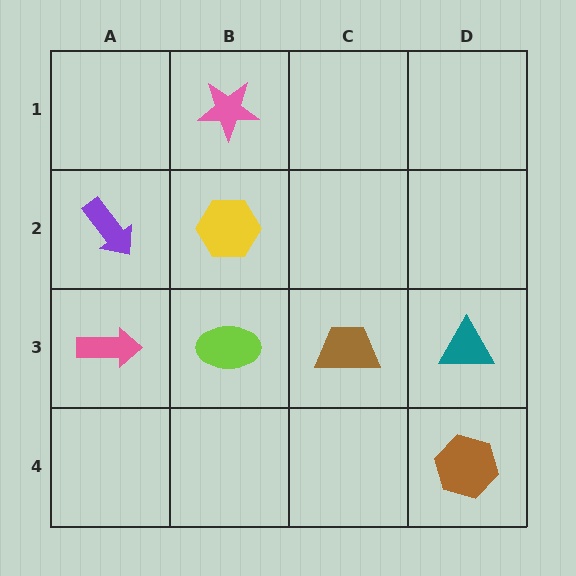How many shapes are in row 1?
1 shape.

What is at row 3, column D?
A teal triangle.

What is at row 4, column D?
A brown hexagon.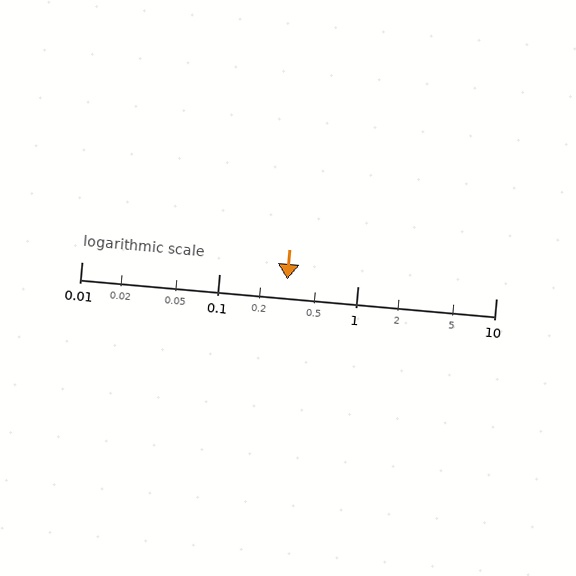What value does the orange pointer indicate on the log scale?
The pointer indicates approximately 0.31.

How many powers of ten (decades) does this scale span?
The scale spans 3 decades, from 0.01 to 10.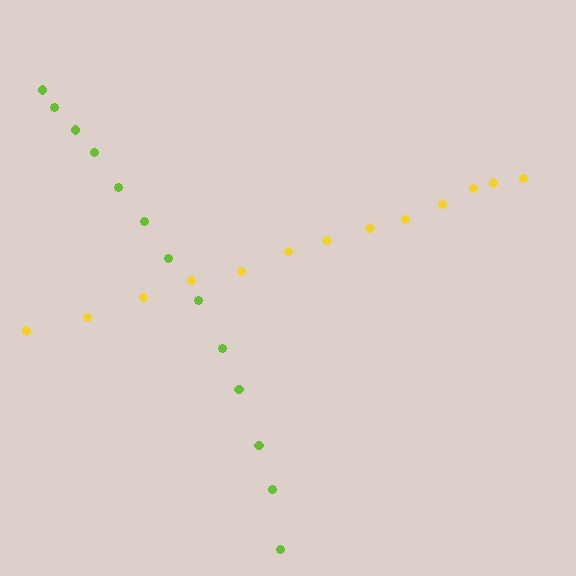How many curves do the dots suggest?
There are 2 distinct paths.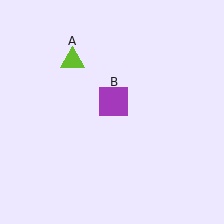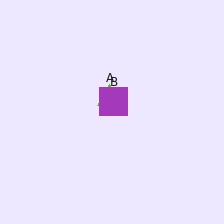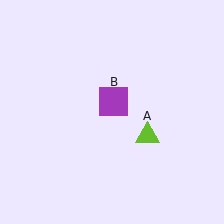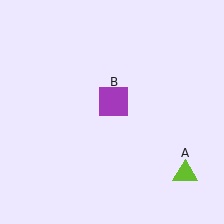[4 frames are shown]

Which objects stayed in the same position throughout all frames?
Purple square (object B) remained stationary.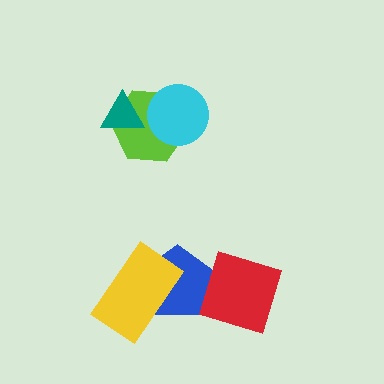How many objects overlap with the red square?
1 object overlaps with the red square.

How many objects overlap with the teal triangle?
1 object overlaps with the teal triangle.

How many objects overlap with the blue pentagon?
2 objects overlap with the blue pentagon.